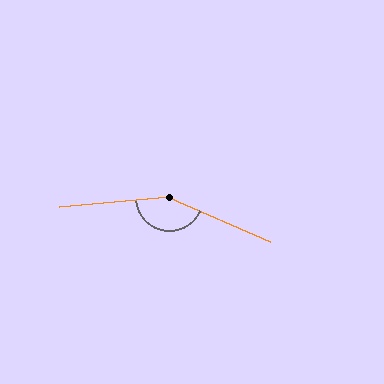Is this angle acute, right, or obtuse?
It is obtuse.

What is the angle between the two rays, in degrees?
Approximately 151 degrees.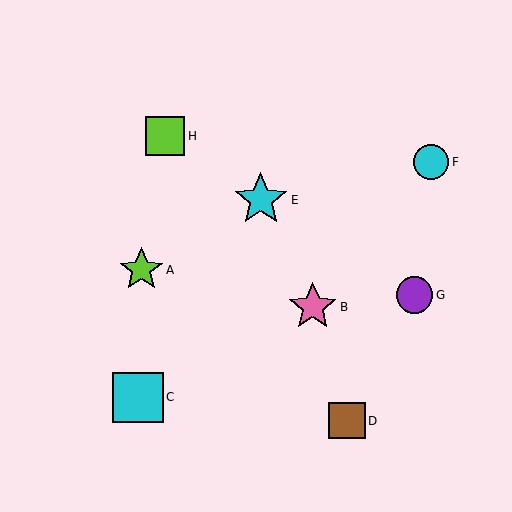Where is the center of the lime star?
The center of the lime star is at (141, 270).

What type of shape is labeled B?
Shape B is a pink star.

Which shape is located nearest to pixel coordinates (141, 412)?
The cyan square (labeled C) at (138, 397) is nearest to that location.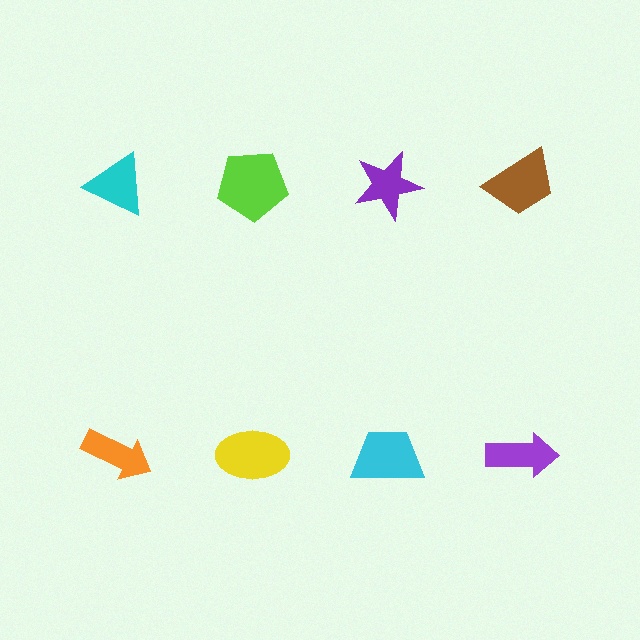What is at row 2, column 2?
A yellow ellipse.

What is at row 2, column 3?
A cyan trapezoid.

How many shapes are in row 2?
4 shapes.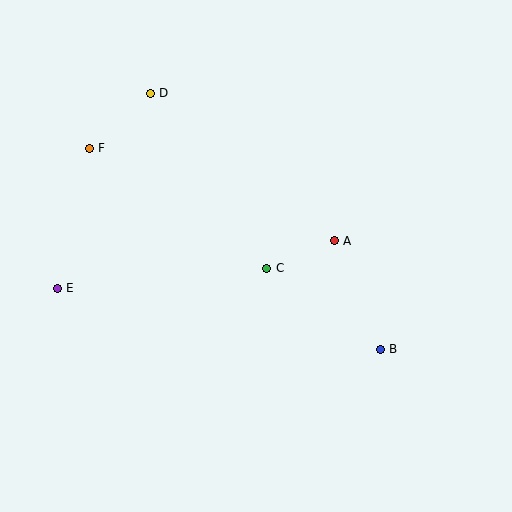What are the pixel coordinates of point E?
Point E is at (57, 288).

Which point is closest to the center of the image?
Point C at (267, 269) is closest to the center.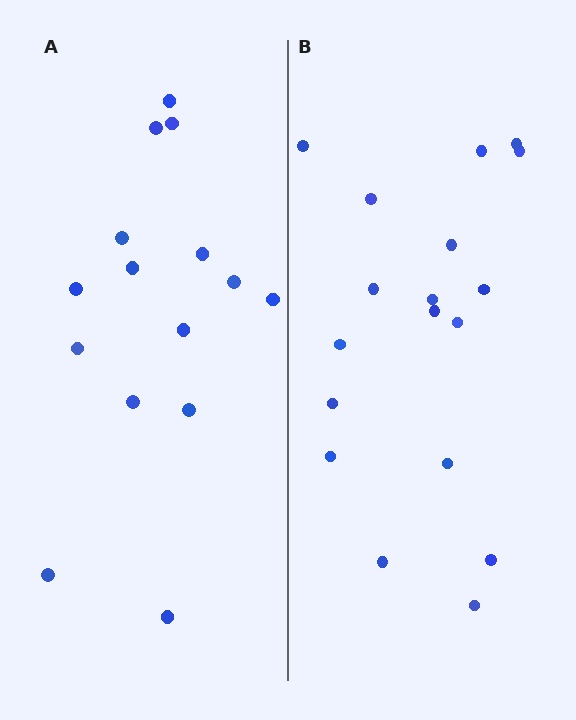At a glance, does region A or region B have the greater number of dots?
Region B (the right region) has more dots.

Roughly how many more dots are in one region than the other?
Region B has just a few more — roughly 2 or 3 more dots than region A.